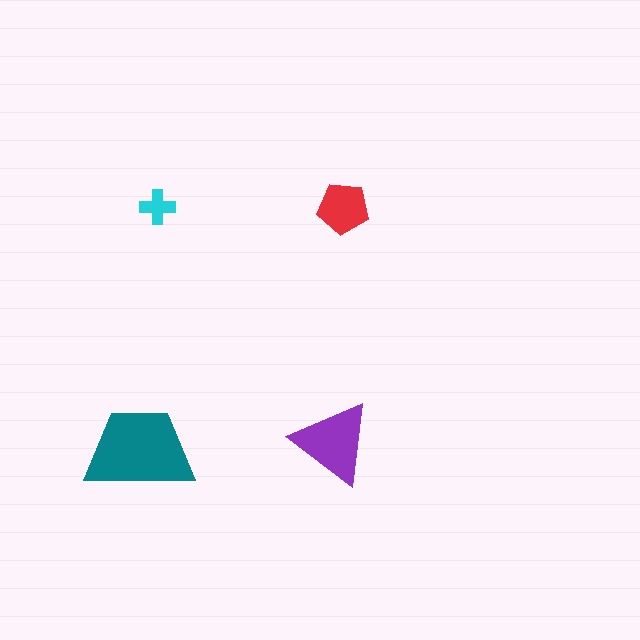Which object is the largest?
The teal trapezoid.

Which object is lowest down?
The teal trapezoid is bottommost.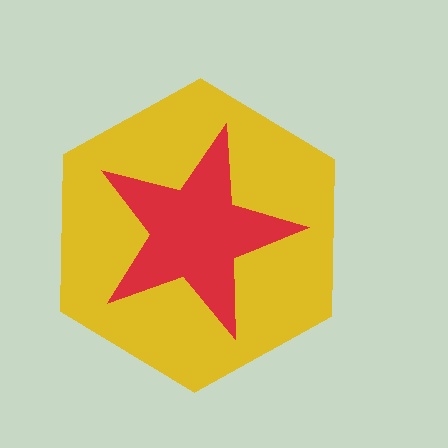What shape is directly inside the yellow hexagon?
The red star.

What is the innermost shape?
The red star.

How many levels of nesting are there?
2.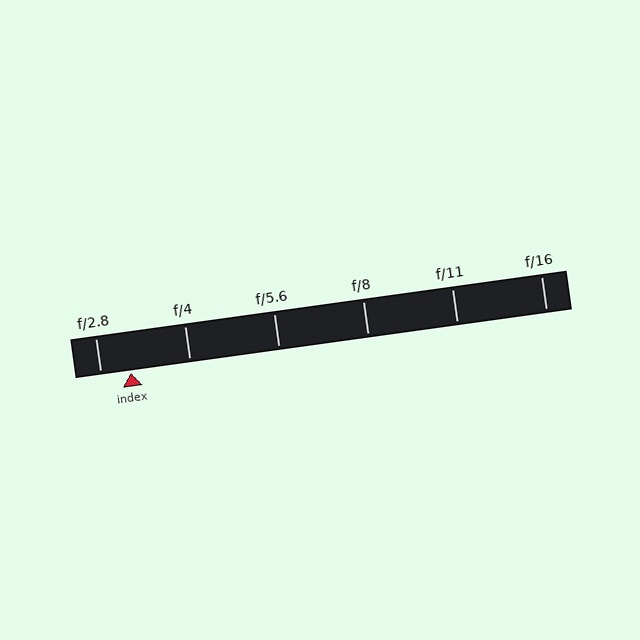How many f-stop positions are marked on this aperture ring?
There are 6 f-stop positions marked.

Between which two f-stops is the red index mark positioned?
The index mark is between f/2.8 and f/4.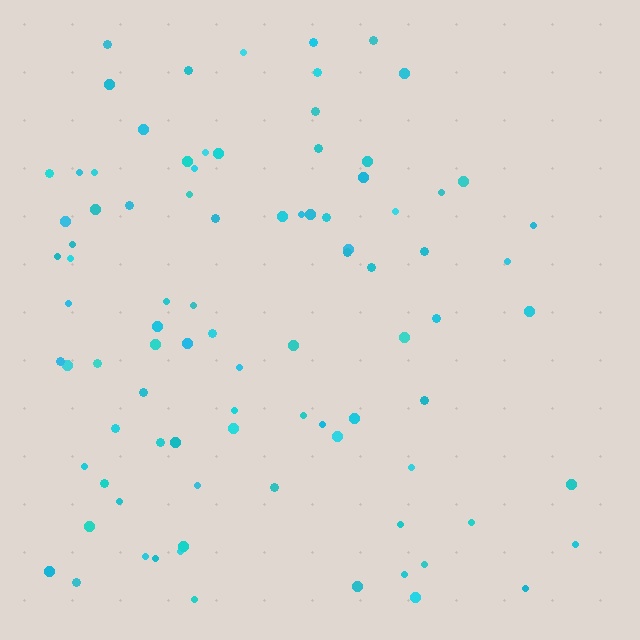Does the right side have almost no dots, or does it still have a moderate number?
Still a moderate number, just noticeably fewer than the left.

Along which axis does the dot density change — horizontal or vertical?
Horizontal.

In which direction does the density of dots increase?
From right to left, with the left side densest.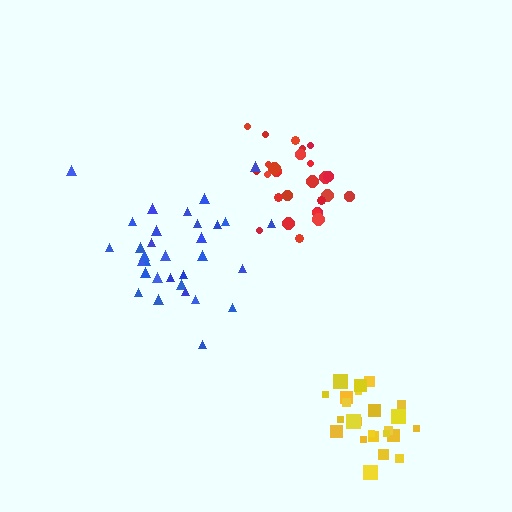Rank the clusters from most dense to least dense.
yellow, red, blue.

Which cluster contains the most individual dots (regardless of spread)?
Blue (32).